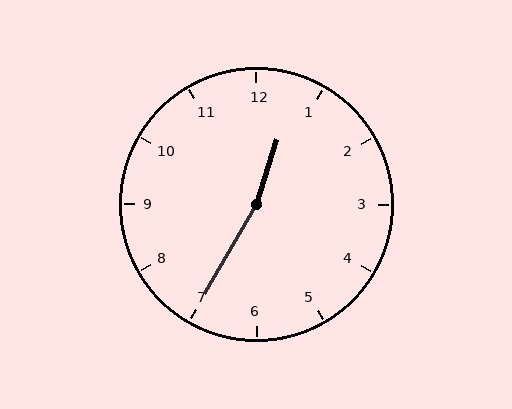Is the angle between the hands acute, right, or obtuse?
It is obtuse.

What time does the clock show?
12:35.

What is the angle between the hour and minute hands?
Approximately 168 degrees.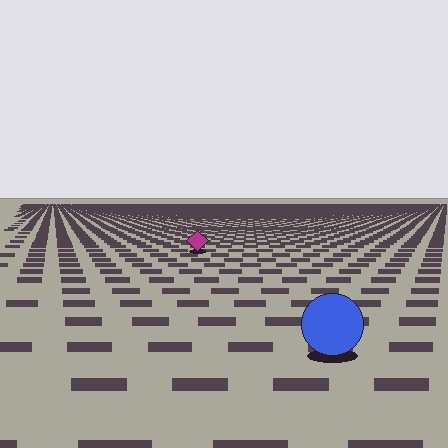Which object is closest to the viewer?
The blue circle is closest. The texture marks near it are larger and more spread out.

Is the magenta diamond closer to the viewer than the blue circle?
No. The blue circle is closer — you can tell from the texture gradient: the ground texture is coarser near it.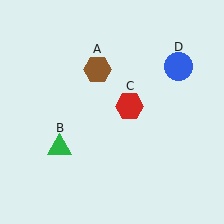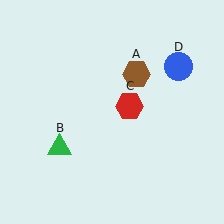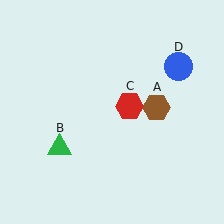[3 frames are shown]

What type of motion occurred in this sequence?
The brown hexagon (object A) rotated clockwise around the center of the scene.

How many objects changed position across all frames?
1 object changed position: brown hexagon (object A).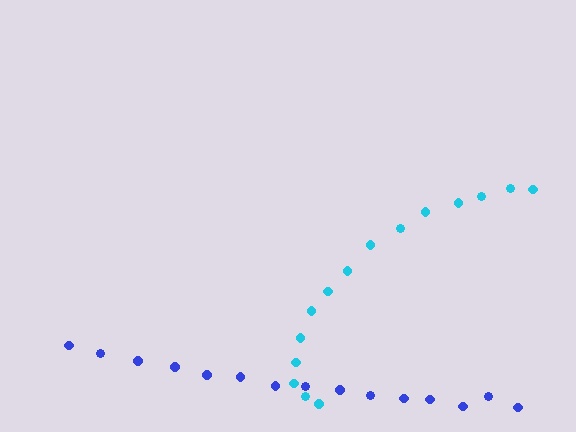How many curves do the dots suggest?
There are 2 distinct paths.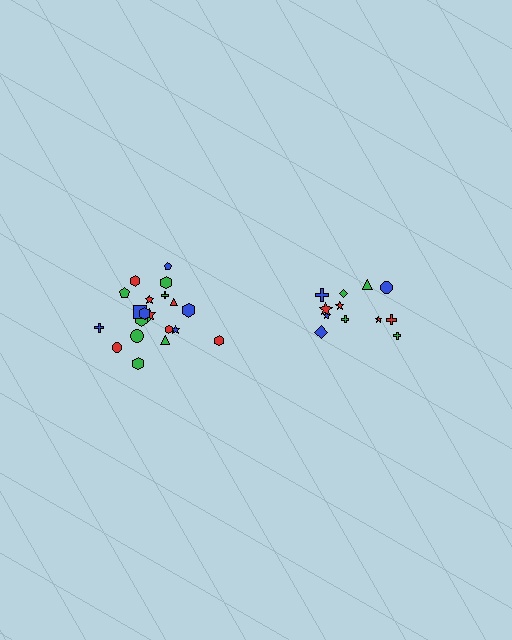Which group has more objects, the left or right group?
The left group.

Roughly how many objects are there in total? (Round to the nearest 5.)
Roughly 35 objects in total.